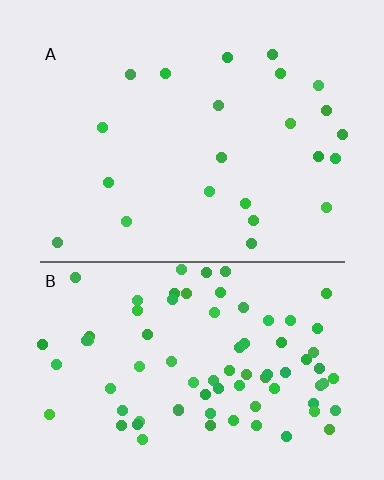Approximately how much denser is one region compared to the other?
Approximately 3.6× — region B over region A.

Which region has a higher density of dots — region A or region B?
B (the bottom).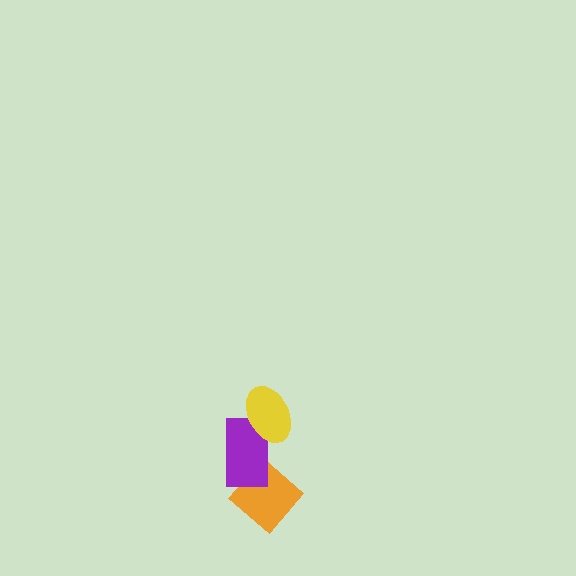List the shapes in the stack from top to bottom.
From top to bottom: the yellow ellipse, the purple rectangle, the orange diamond.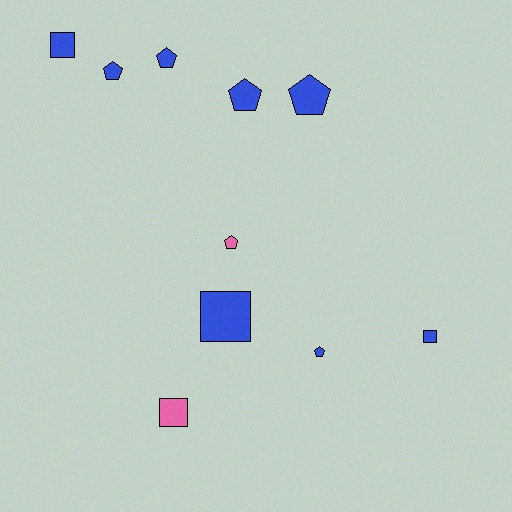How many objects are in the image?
There are 10 objects.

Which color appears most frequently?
Blue, with 8 objects.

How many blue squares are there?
There are 3 blue squares.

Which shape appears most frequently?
Pentagon, with 6 objects.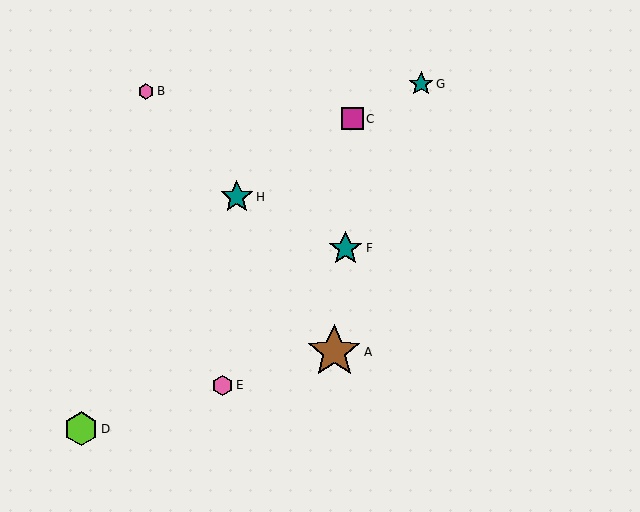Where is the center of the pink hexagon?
The center of the pink hexagon is at (146, 91).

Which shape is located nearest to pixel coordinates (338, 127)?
The magenta square (labeled C) at (352, 119) is nearest to that location.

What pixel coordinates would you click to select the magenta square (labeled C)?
Click at (352, 119) to select the magenta square C.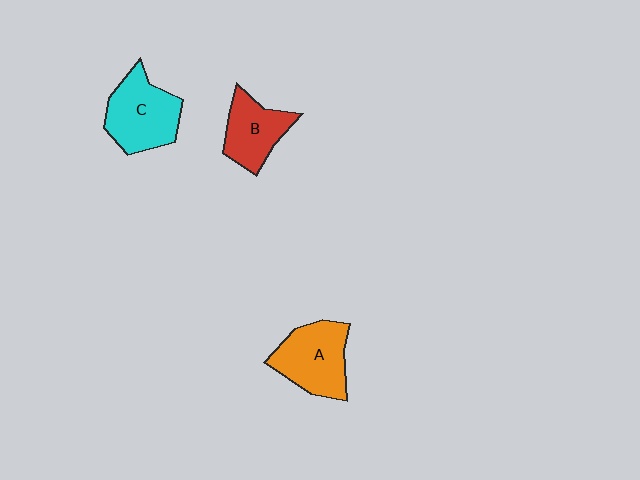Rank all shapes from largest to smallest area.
From largest to smallest: C (cyan), A (orange), B (red).